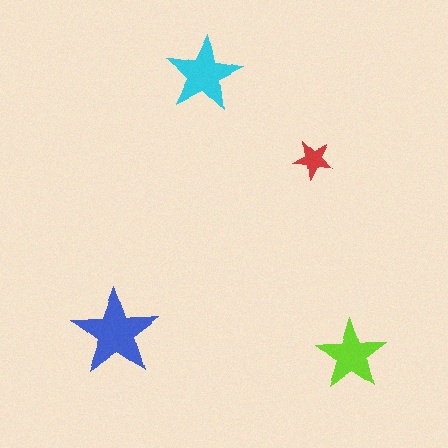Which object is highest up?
The cyan star is topmost.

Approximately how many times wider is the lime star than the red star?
About 2 times wider.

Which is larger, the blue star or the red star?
The blue one.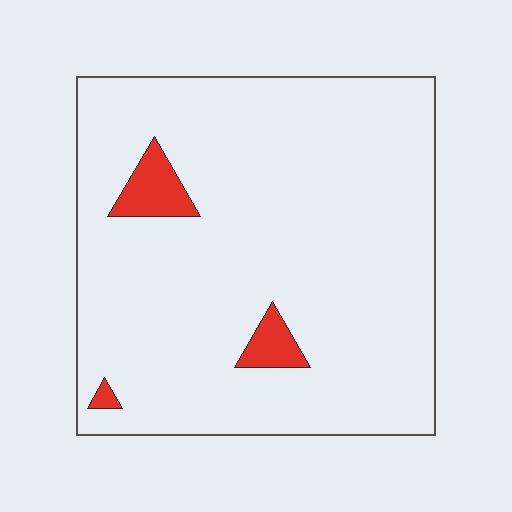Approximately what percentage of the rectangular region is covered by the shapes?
Approximately 5%.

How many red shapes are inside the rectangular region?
3.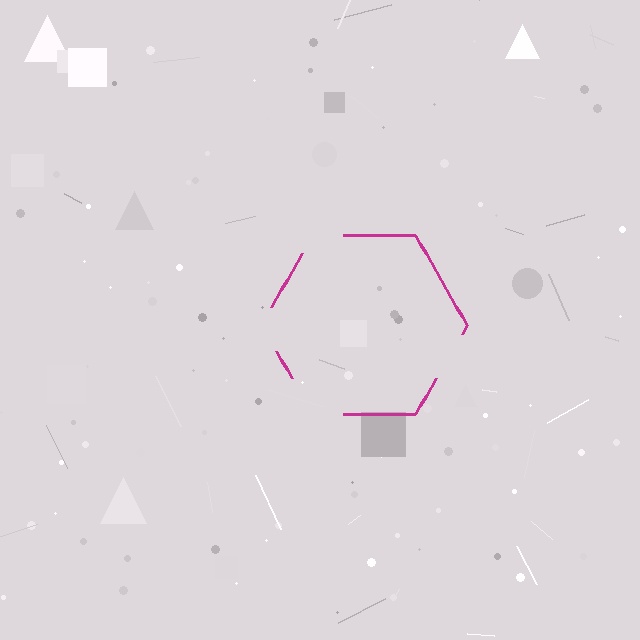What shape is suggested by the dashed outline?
The dashed outline suggests a hexagon.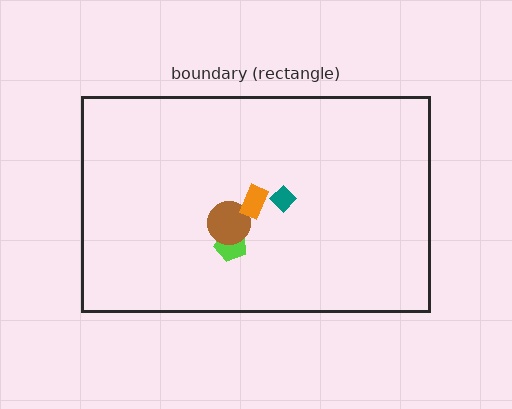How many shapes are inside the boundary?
4 inside, 0 outside.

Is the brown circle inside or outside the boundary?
Inside.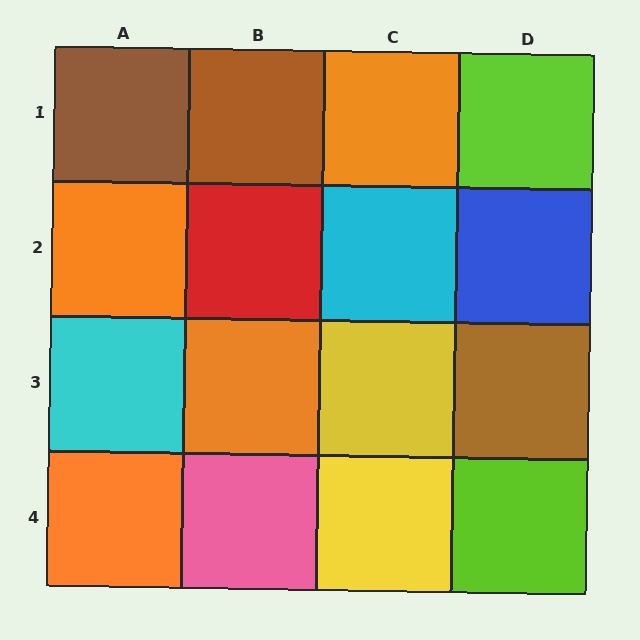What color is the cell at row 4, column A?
Orange.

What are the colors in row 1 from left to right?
Brown, brown, orange, lime.